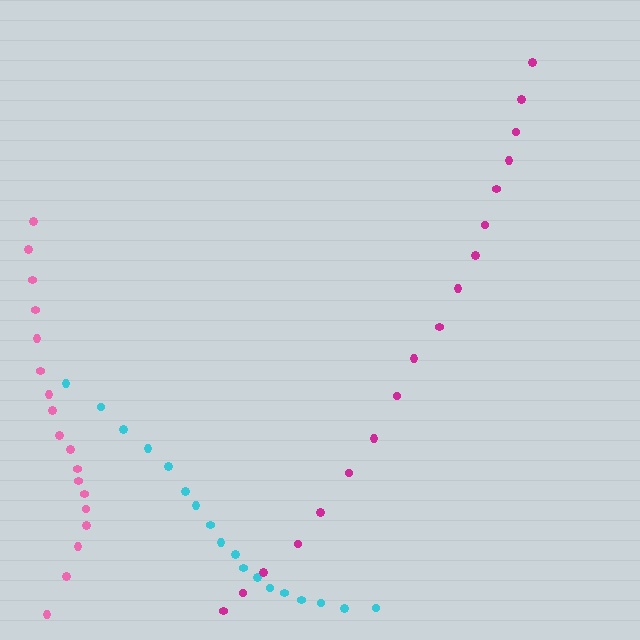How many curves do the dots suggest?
There are 3 distinct paths.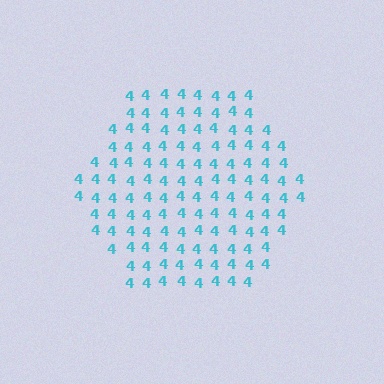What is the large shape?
The large shape is a hexagon.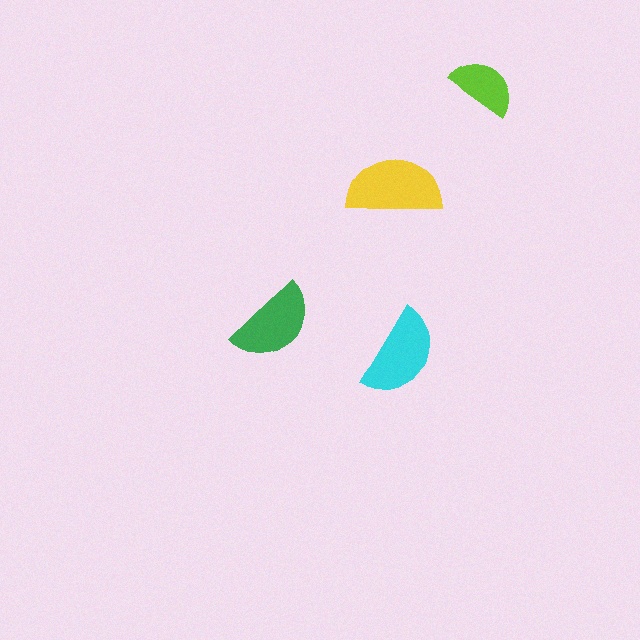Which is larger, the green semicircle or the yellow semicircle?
The yellow one.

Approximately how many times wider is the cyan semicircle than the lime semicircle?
About 1.5 times wider.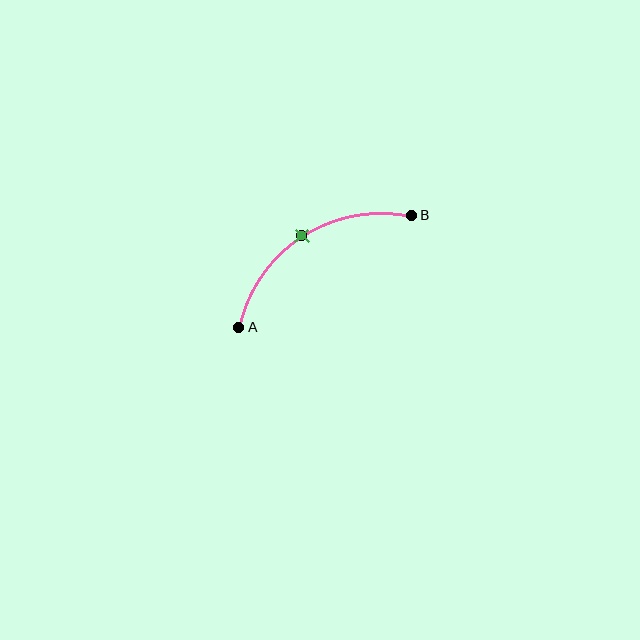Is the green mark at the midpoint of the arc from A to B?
Yes. The green mark lies on the arc at equal arc-length from both A and B — it is the arc midpoint.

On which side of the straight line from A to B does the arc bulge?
The arc bulges above the straight line connecting A and B.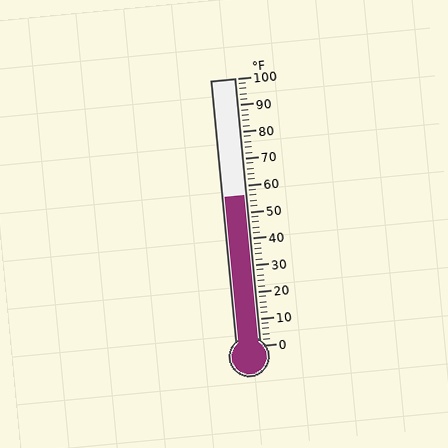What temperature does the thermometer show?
The thermometer shows approximately 56°F.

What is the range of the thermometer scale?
The thermometer scale ranges from 0°F to 100°F.